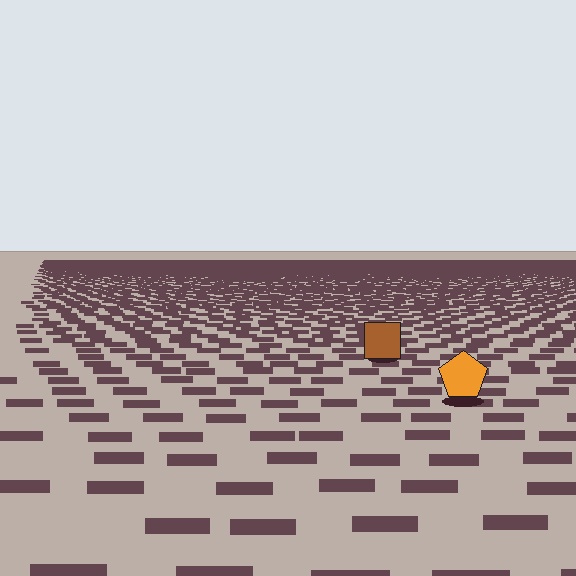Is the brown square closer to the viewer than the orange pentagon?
No. The orange pentagon is closer — you can tell from the texture gradient: the ground texture is coarser near it.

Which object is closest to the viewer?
The orange pentagon is closest. The texture marks near it are larger and more spread out.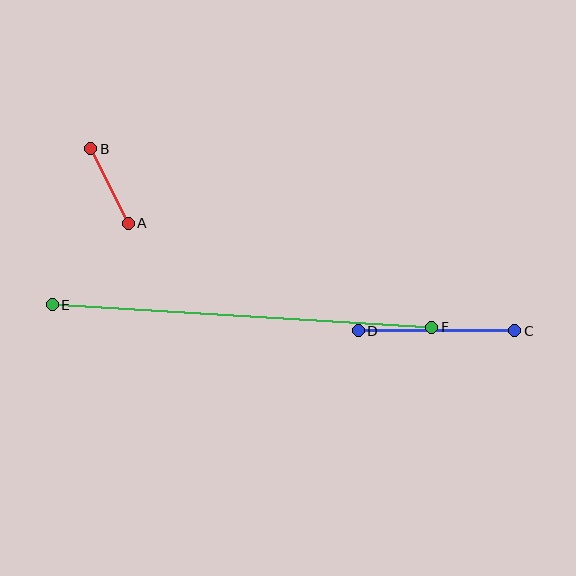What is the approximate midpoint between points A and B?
The midpoint is at approximately (110, 186) pixels.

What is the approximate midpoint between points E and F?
The midpoint is at approximately (242, 316) pixels.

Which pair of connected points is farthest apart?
Points E and F are farthest apart.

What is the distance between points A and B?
The distance is approximately 84 pixels.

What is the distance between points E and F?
The distance is approximately 380 pixels.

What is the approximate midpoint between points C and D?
The midpoint is at approximately (437, 331) pixels.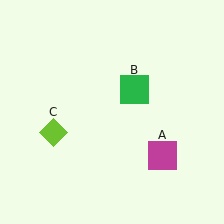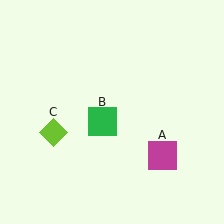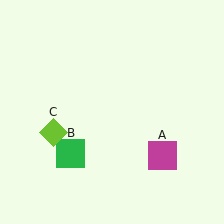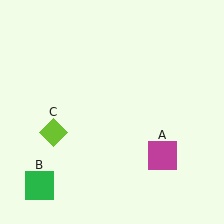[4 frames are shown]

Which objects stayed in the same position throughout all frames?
Magenta square (object A) and lime diamond (object C) remained stationary.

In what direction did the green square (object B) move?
The green square (object B) moved down and to the left.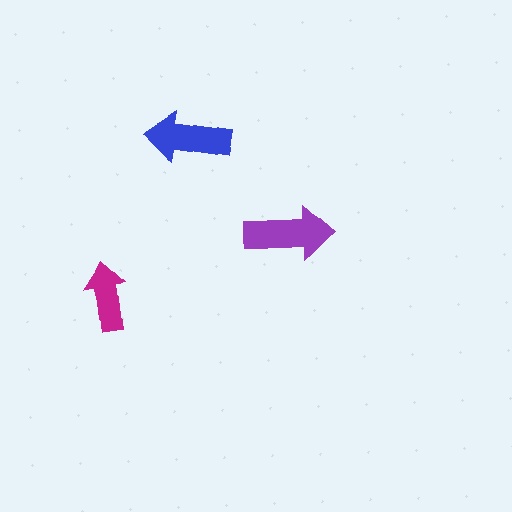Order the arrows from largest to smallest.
the purple one, the blue one, the magenta one.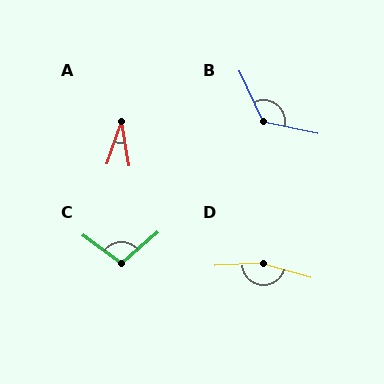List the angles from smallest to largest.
A (28°), C (103°), B (127°), D (161°).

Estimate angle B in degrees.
Approximately 127 degrees.